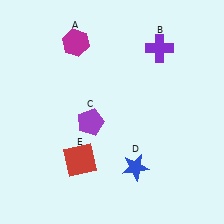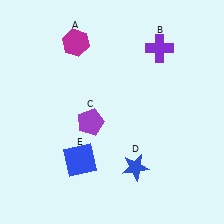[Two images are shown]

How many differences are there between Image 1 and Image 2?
There is 1 difference between the two images.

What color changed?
The square (E) changed from red in Image 1 to blue in Image 2.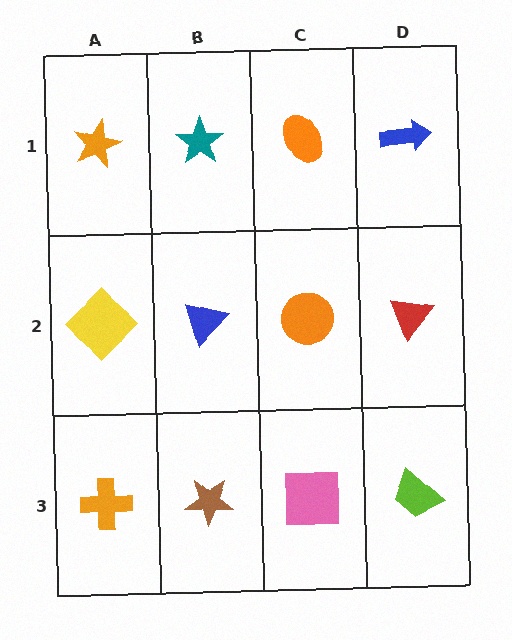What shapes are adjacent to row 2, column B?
A teal star (row 1, column B), a brown star (row 3, column B), a yellow diamond (row 2, column A), an orange circle (row 2, column C).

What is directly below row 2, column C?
A pink square.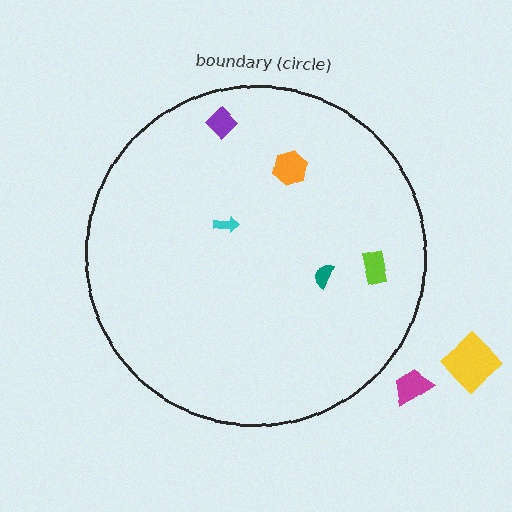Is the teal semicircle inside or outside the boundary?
Inside.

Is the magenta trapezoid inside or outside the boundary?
Outside.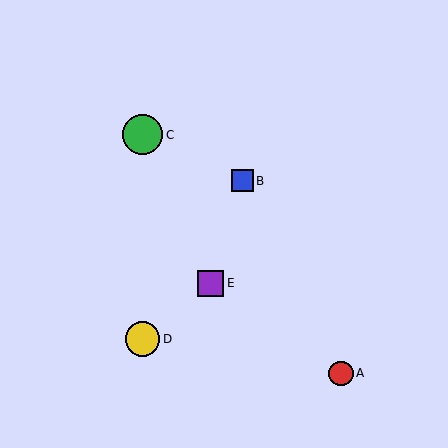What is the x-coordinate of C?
Object C is at x≈143.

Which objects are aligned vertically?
Objects C, D are aligned vertically.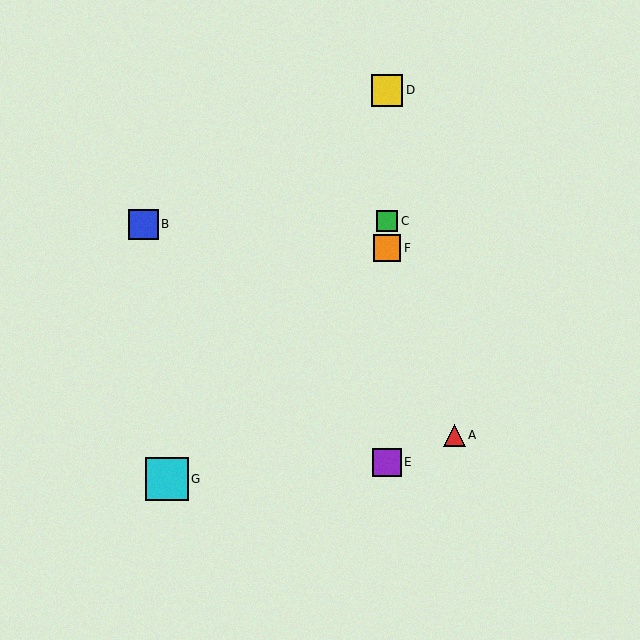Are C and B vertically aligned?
No, C is at x≈387 and B is at x≈143.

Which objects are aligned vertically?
Objects C, D, E, F are aligned vertically.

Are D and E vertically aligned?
Yes, both are at x≈387.